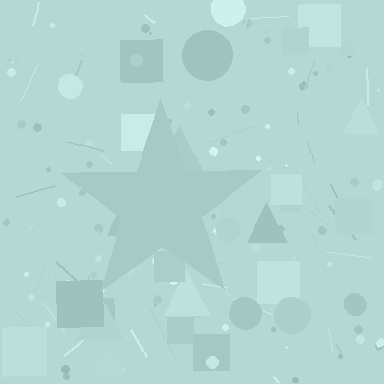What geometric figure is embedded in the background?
A star is embedded in the background.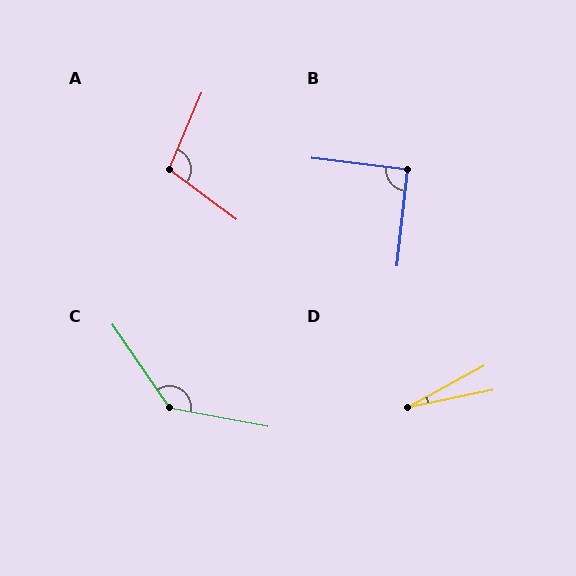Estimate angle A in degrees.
Approximately 104 degrees.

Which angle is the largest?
C, at approximately 135 degrees.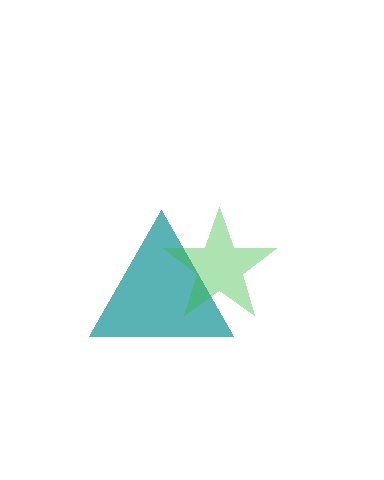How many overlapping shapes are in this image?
There are 2 overlapping shapes in the image.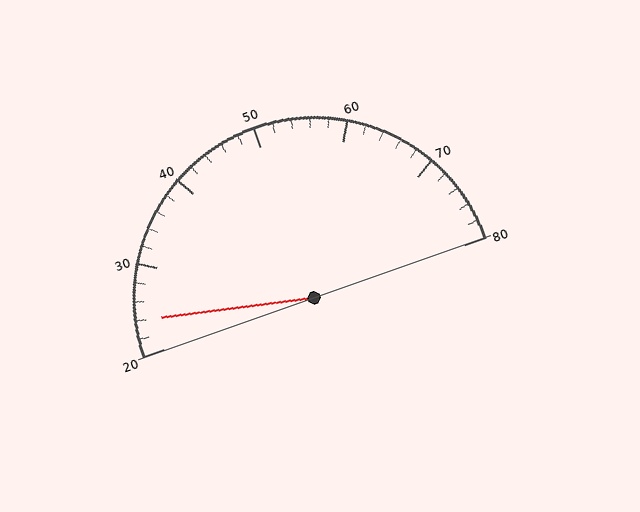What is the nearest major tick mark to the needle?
The nearest major tick mark is 20.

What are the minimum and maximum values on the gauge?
The gauge ranges from 20 to 80.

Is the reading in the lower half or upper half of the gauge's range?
The reading is in the lower half of the range (20 to 80).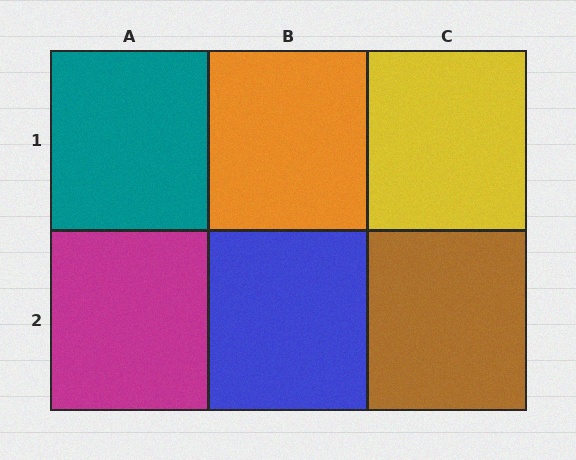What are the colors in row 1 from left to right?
Teal, orange, yellow.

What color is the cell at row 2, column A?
Magenta.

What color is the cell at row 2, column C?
Brown.